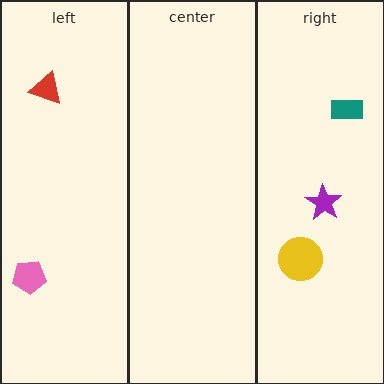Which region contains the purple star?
The right region.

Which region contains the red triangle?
The left region.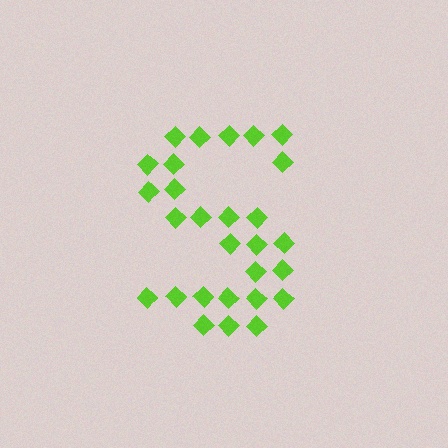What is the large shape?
The large shape is the letter S.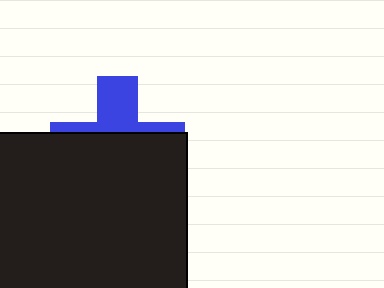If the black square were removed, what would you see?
You would see the complete blue cross.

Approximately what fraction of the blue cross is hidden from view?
Roughly 66% of the blue cross is hidden behind the black square.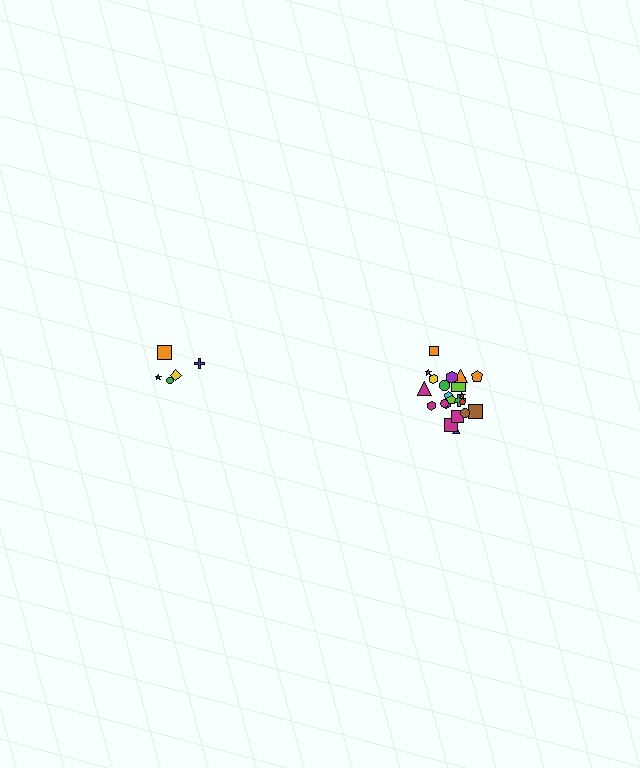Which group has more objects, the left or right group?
The right group.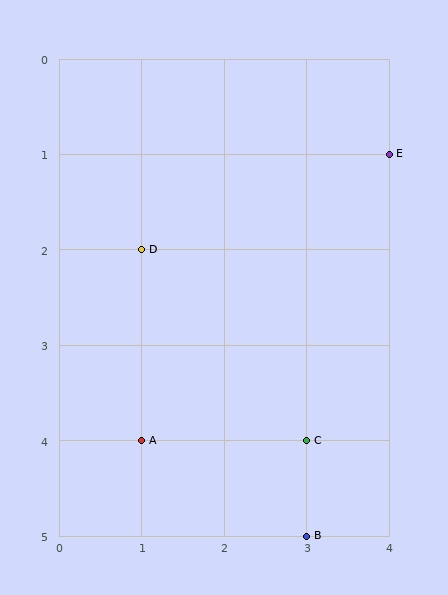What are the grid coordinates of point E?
Point E is at grid coordinates (4, 1).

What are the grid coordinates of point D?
Point D is at grid coordinates (1, 2).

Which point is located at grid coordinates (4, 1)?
Point E is at (4, 1).